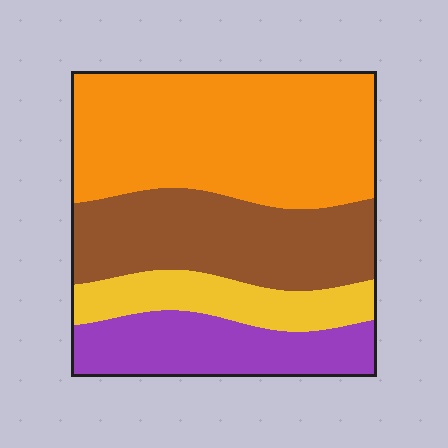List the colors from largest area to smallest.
From largest to smallest: orange, brown, purple, yellow.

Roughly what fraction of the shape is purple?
Purple takes up about one sixth (1/6) of the shape.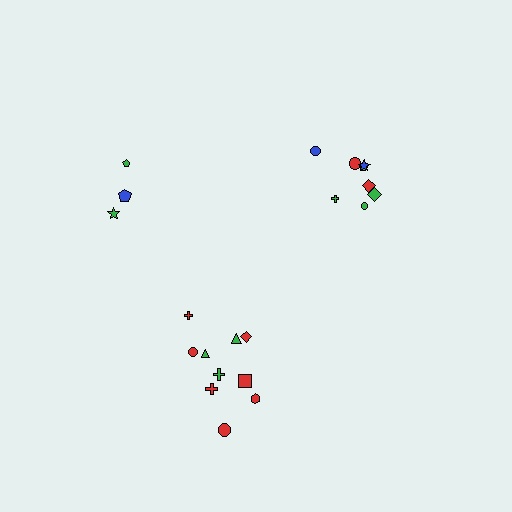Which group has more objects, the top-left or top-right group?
The top-right group.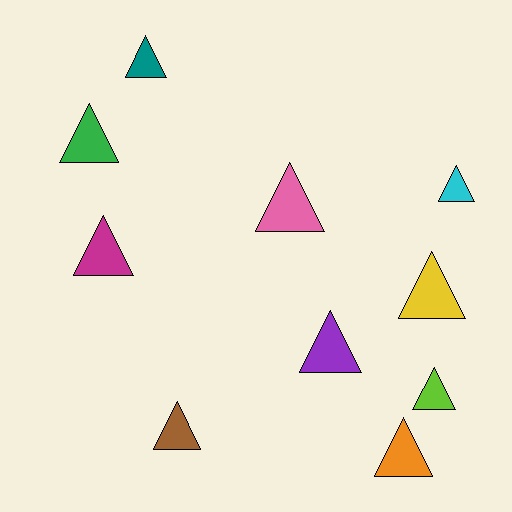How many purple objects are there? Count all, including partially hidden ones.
There is 1 purple object.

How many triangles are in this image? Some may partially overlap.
There are 10 triangles.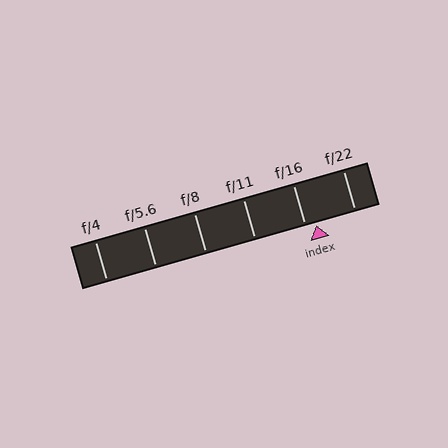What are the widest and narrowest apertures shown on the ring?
The widest aperture shown is f/4 and the narrowest is f/22.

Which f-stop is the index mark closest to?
The index mark is closest to f/16.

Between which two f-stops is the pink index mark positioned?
The index mark is between f/16 and f/22.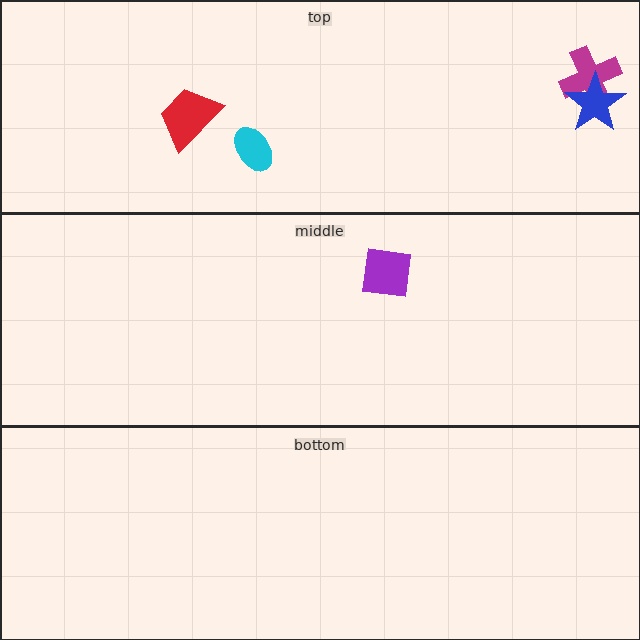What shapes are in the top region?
The cyan ellipse, the magenta cross, the red trapezoid, the blue star.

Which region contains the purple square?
The middle region.